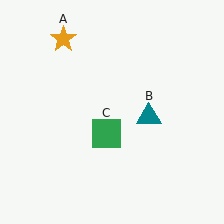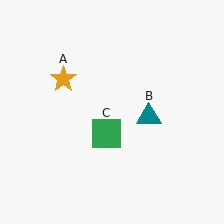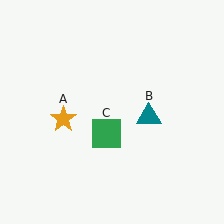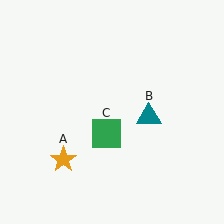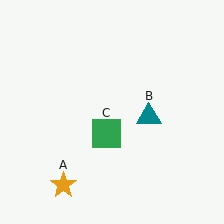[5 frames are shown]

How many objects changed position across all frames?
1 object changed position: orange star (object A).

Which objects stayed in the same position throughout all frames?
Teal triangle (object B) and green square (object C) remained stationary.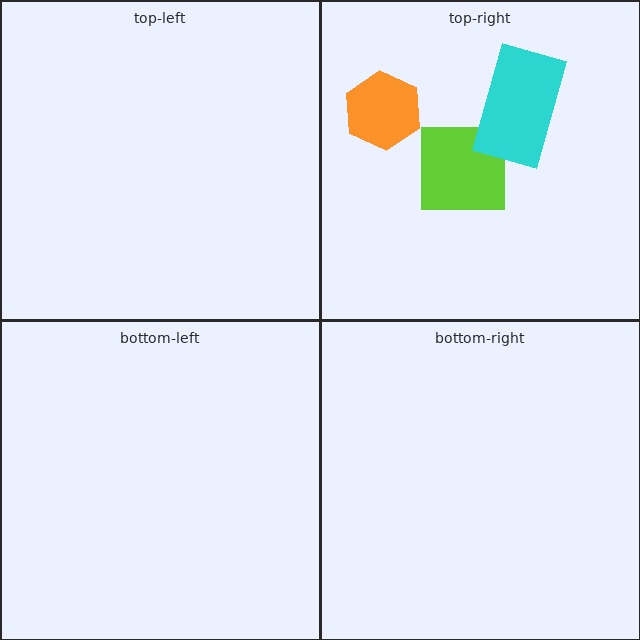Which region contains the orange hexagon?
The top-right region.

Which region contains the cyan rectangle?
The top-right region.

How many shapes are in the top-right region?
3.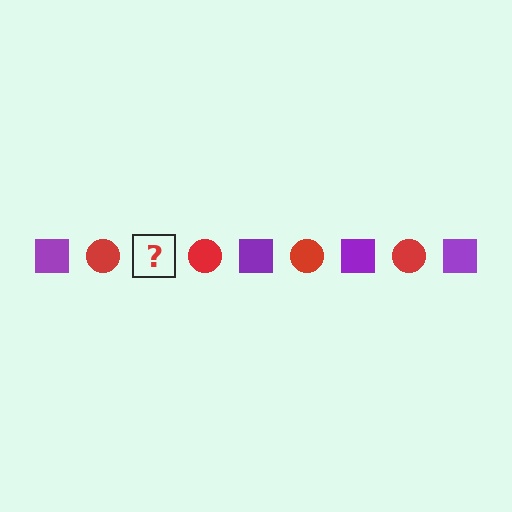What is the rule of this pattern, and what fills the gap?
The rule is that the pattern alternates between purple square and red circle. The gap should be filled with a purple square.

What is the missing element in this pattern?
The missing element is a purple square.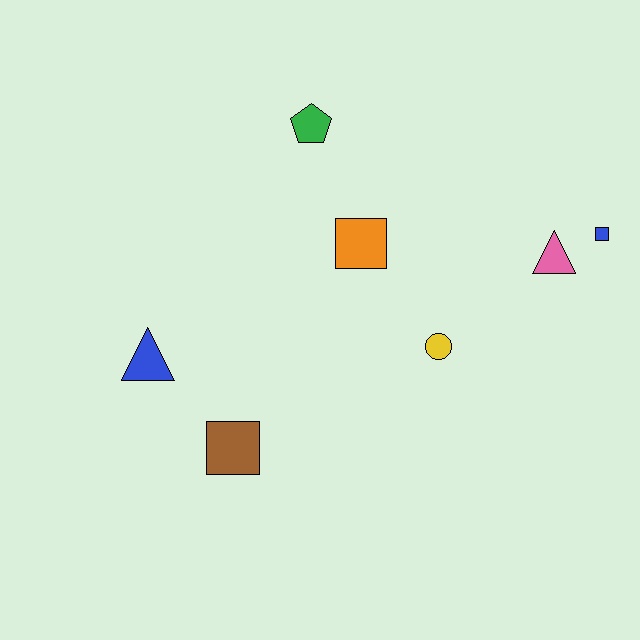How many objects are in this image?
There are 7 objects.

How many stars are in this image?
There are no stars.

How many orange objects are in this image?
There is 1 orange object.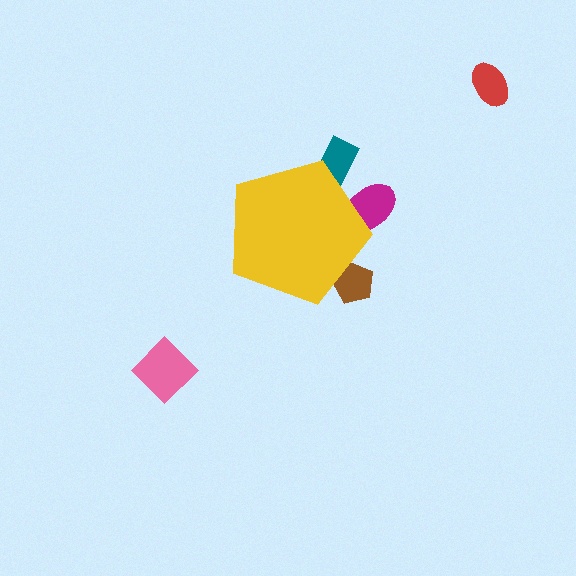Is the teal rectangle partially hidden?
Yes, the teal rectangle is partially hidden behind the yellow pentagon.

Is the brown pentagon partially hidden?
Yes, the brown pentagon is partially hidden behind the yellow pentagon.